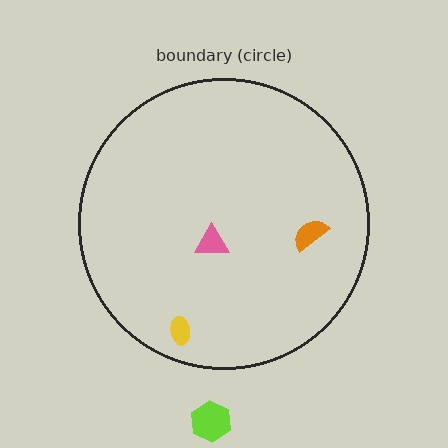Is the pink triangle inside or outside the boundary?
Inside.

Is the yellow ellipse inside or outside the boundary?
Inside.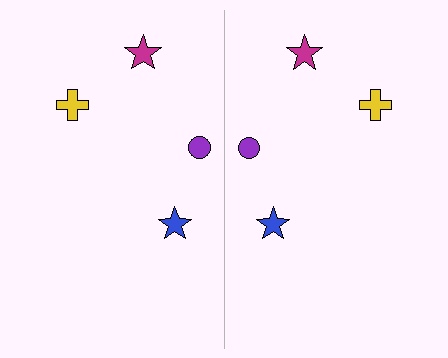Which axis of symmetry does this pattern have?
The pattern has a vertical axis of symmetry running through the center of the image.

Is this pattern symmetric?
Yes, this pattern has bilateral (reflection) symmetry.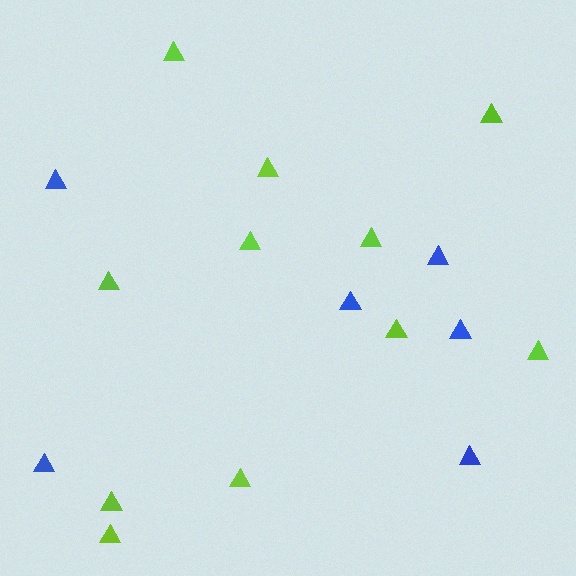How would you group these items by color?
There are 2 groups: one group of lime triangles (11) and one group of blue triangles (6).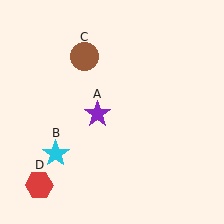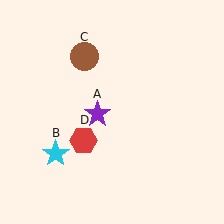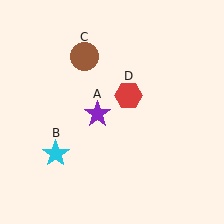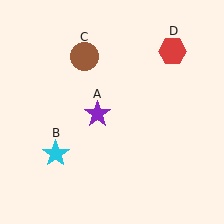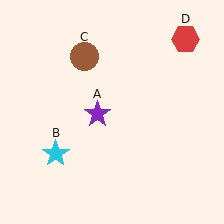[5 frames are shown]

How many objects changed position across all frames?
1 object changed position: red hexagon (object D).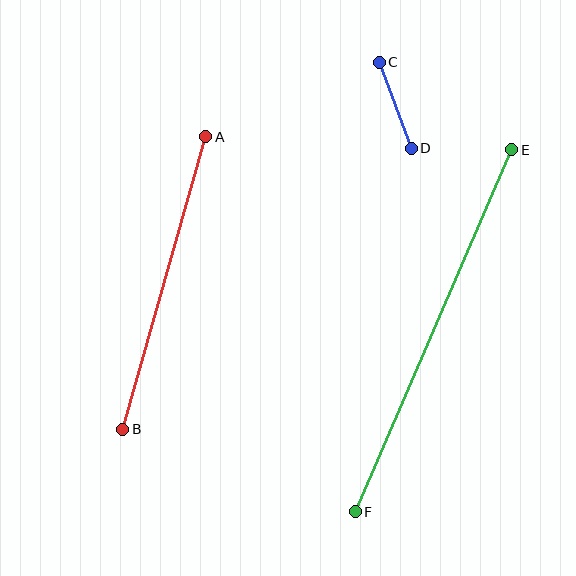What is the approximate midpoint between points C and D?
The midpoint is at approximately (395, 105) pixels.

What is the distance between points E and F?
The distance is approximately 394 pixels.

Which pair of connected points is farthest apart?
Points E and F are farthest apart.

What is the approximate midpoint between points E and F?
The midpoint is at approximately (433, 331) pixels.